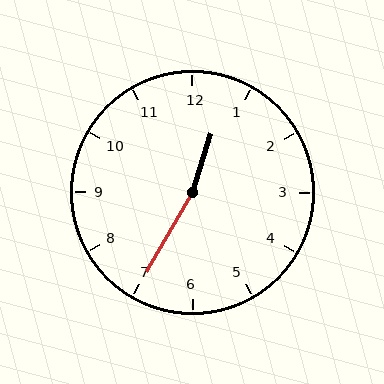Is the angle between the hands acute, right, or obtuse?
It is obtuse.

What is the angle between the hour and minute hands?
Approximately 168 degrees.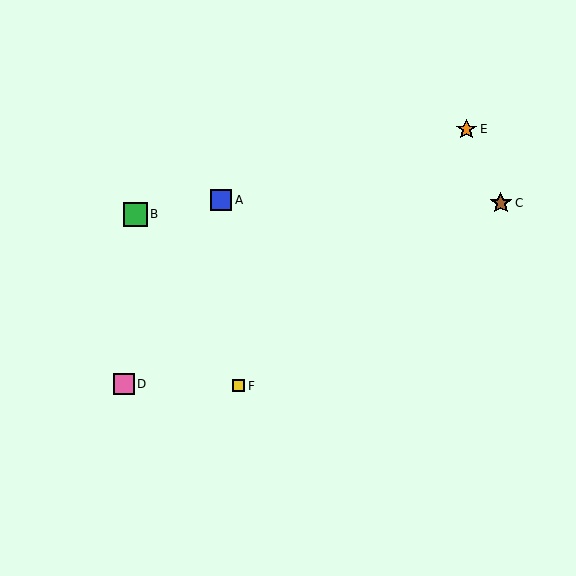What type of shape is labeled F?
Shape F is a yellow square.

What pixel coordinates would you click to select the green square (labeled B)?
Click at (135, 214) to select the green square B.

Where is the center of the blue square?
The center of the blue square is at (221, 200).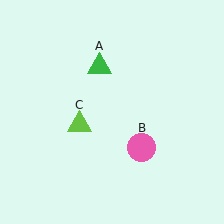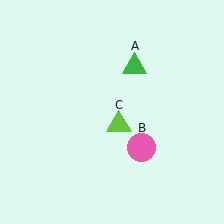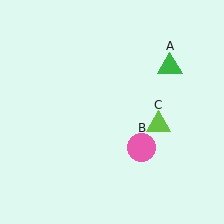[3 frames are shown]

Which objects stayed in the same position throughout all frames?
Pink circle (object B) remained stationary.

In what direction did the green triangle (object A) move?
The green triangle (object A) moved right.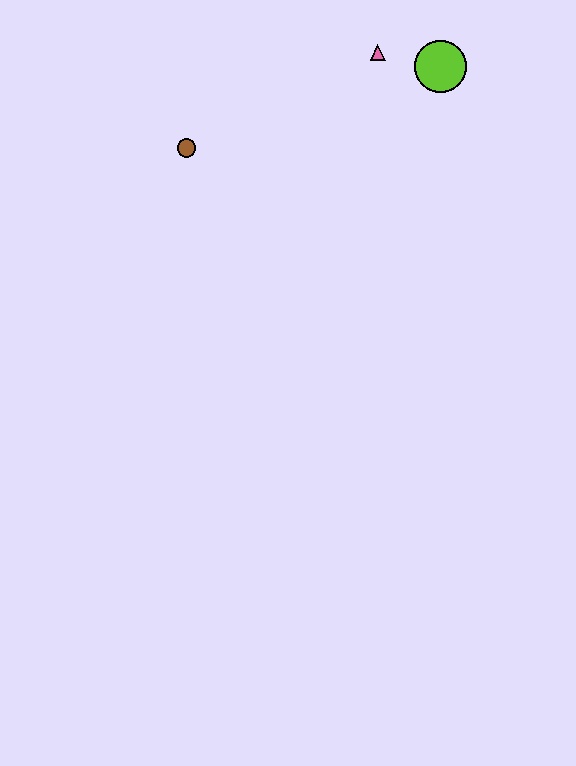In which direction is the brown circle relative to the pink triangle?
The brown circle is to the left of the pink triangle.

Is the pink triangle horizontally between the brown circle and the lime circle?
Yes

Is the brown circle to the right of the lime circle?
No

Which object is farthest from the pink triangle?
The brown circle is farthest from the pink triangle.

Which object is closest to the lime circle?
The pink triangle is closest to the lime circle.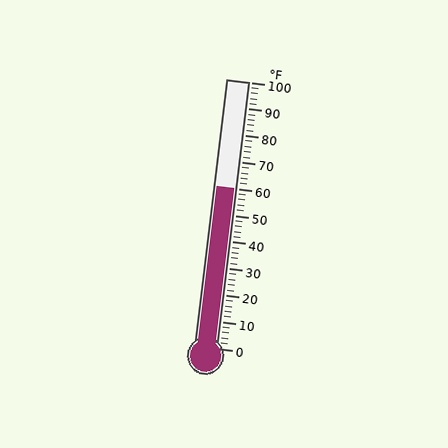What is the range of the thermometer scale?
The thermometer scale ranges from 0°F to 100°F.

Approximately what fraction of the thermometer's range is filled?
The thermometer is filled to approximately 60% of its range.